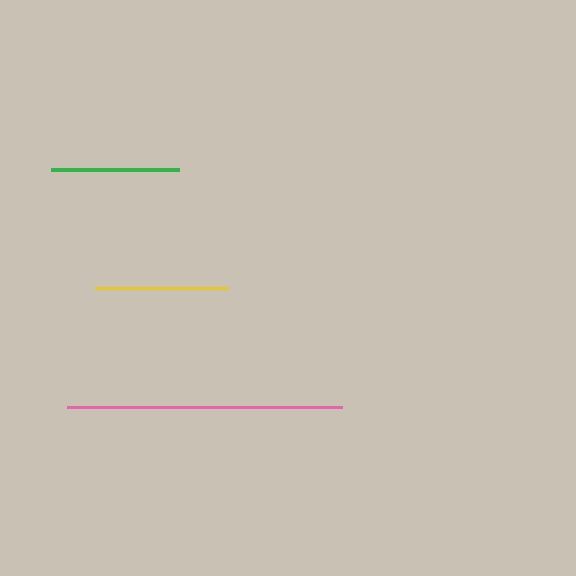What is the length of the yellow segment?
The yellow segment is approximately 133 pixels long.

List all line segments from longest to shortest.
From longest to shortest: pink, yellow, green.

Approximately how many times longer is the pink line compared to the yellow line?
The pink line is approximately 2.1 times the length of the yellow line.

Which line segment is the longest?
The pink line is the longest at approximately 274 pixels.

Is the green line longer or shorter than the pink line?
The pink line is longer than the green line.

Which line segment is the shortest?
The green line is the shortest at approximately 128 pixels.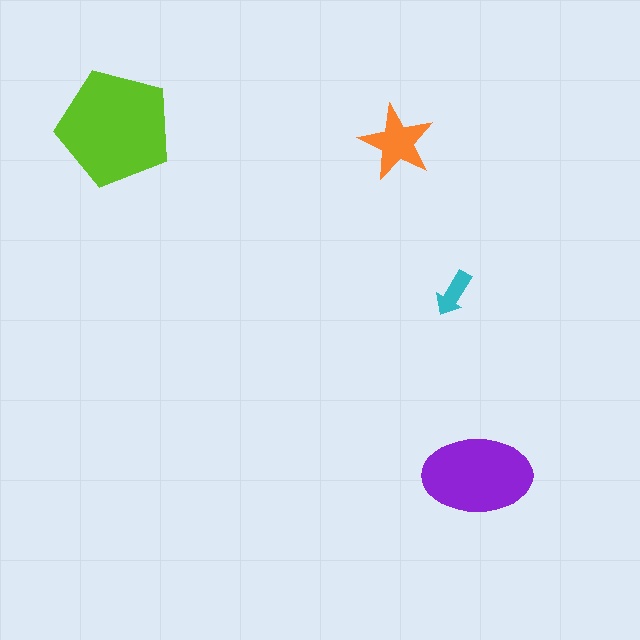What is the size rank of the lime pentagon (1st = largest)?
1st.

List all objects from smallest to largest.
The cyan arrow, the orange star, the purple ellipse, the lime pentagon.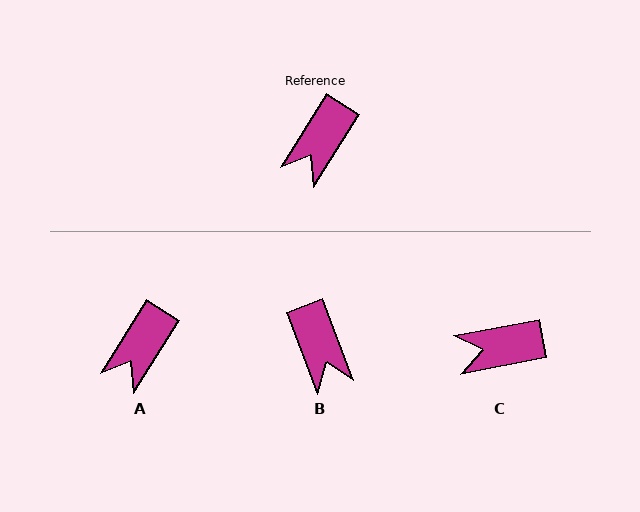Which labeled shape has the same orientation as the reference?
A.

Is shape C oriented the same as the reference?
No, it is off by about 47 degrees.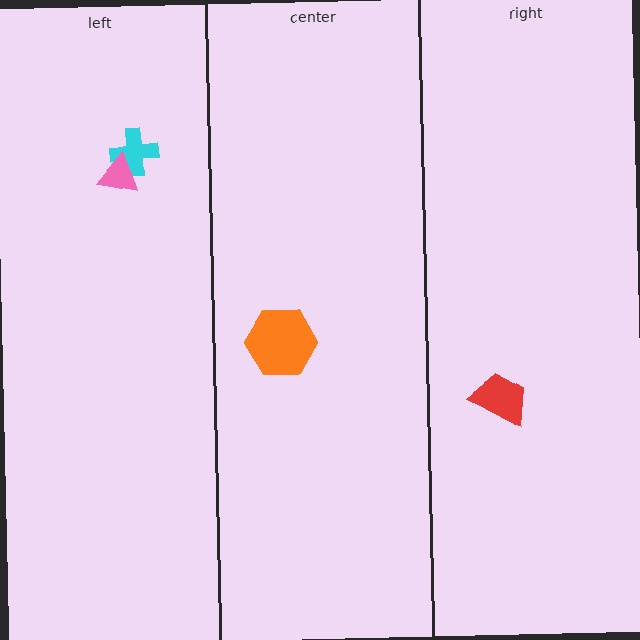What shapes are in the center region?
The orange hexagon.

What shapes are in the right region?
The red trapezoid.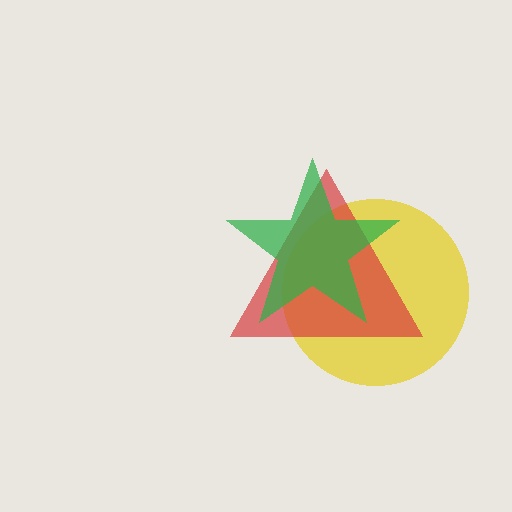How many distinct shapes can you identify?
There are 3 distinct shapes: a yellow circle, a red triangle, a green star.